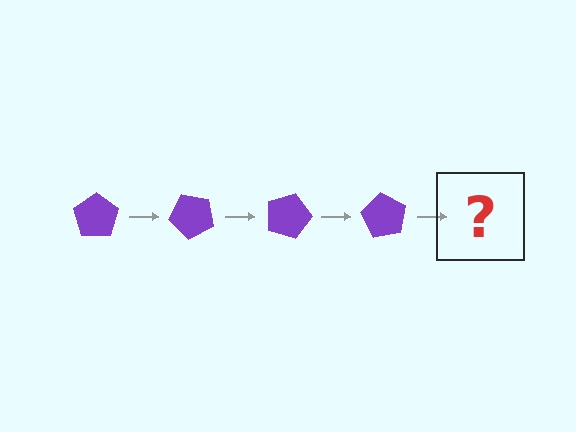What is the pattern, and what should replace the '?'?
The pattern is that the pentagon rotates 45 degrees each step. The '?' should be a purple pentagon rotated 180 degrees.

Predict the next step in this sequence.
The next step is a purple pentagon rotated 180 degrees.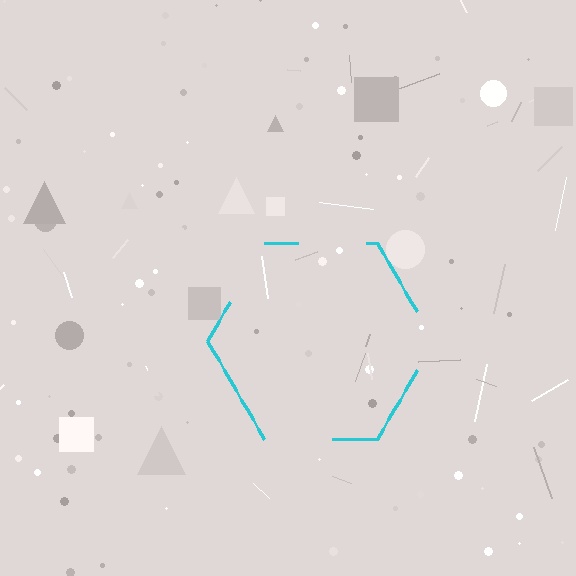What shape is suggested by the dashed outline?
The dashed outline suggests a hexagon.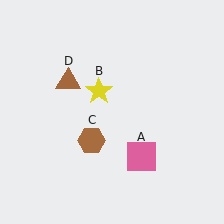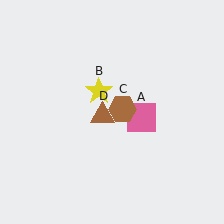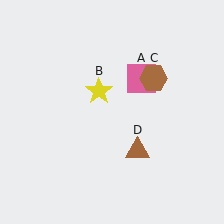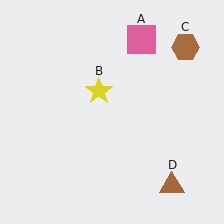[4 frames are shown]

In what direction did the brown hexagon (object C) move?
The brown hexagon (object C) moved up and to the right.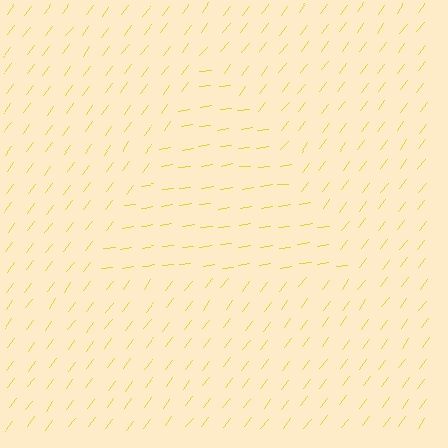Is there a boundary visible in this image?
Yes, there is a texture boundary formed by a change in line orientation.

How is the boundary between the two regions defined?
The boundary is defined purely by a change in line orientation (approximately 45 degrees difference). All lines are the same color and thickness.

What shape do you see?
I see a triangle.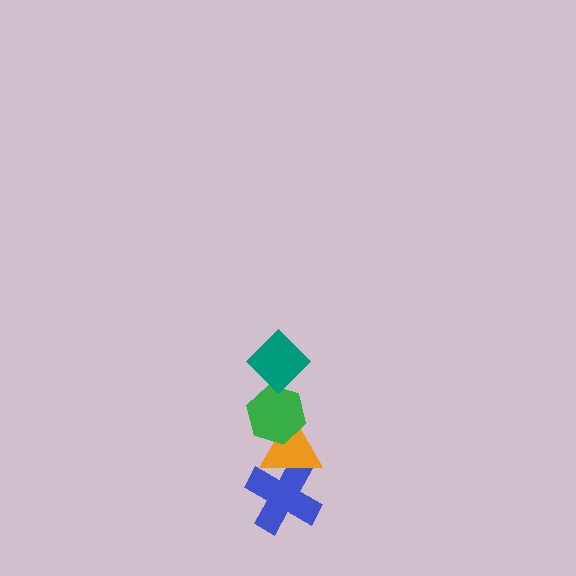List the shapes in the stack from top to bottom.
From top to bottom: the teal diamond, the green hexagon, the orange triangle, the blue cross.